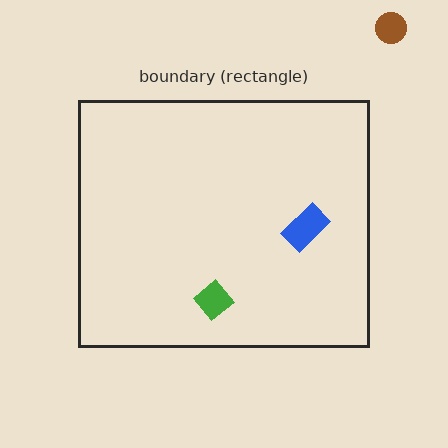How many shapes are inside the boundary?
2 inside, 1 outside.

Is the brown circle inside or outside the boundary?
Outside.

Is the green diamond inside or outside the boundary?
Inside.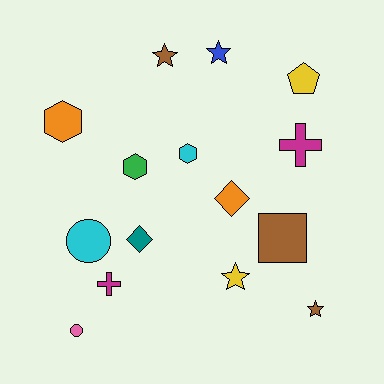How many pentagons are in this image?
There is 1 pentagon.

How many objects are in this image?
There are 15 objects.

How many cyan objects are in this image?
There are 2 cyan objects.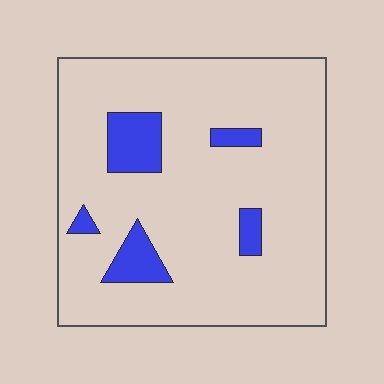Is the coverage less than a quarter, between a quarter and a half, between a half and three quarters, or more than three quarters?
Less than a quarter.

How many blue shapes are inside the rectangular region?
5.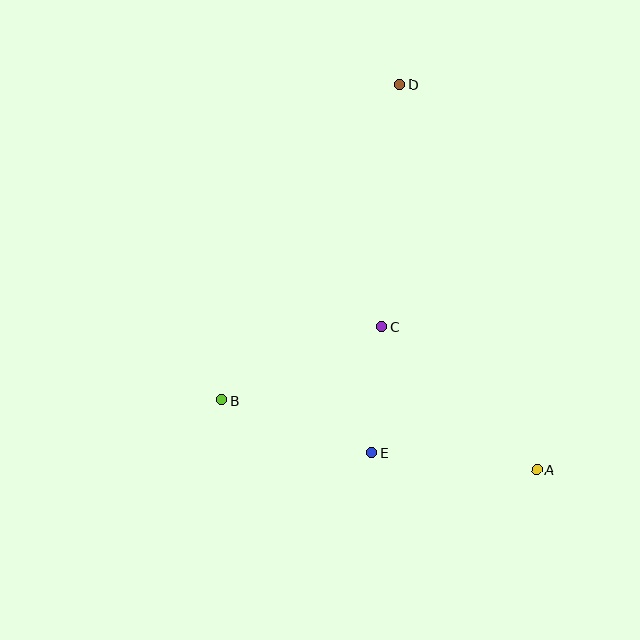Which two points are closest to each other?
Points C and E are closest to each other.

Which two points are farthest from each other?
Points A and D are farthest from each other.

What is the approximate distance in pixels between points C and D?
The distance between C and D is approximately 243 pixels.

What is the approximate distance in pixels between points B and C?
The distance between B and C is approximately 176 pixels.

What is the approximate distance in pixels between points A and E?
The distance between A and E is approximately 166 pixels.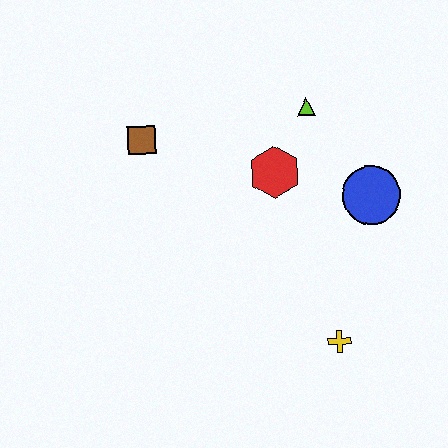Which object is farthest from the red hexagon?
The yellow cross is farthest from the red hexagon.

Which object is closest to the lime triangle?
The red hexagon is closest to the lime triangle.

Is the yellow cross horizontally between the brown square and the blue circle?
Yes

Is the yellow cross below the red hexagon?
Yes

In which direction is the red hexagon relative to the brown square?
The red hexagon is to the right of the brown square.